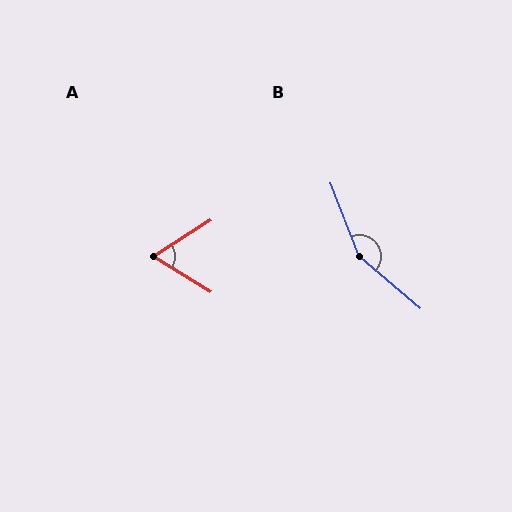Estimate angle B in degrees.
Approximately 151 degrees.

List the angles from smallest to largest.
A (64°), B (151°).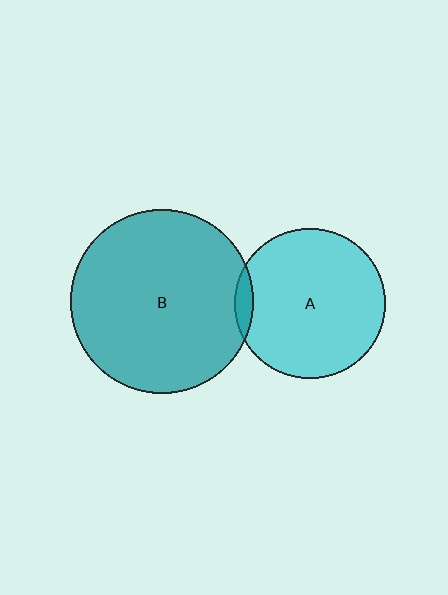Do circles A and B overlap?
Yes.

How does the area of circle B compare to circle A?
Approximately 1.5 times.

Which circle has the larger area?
Circle B (teal).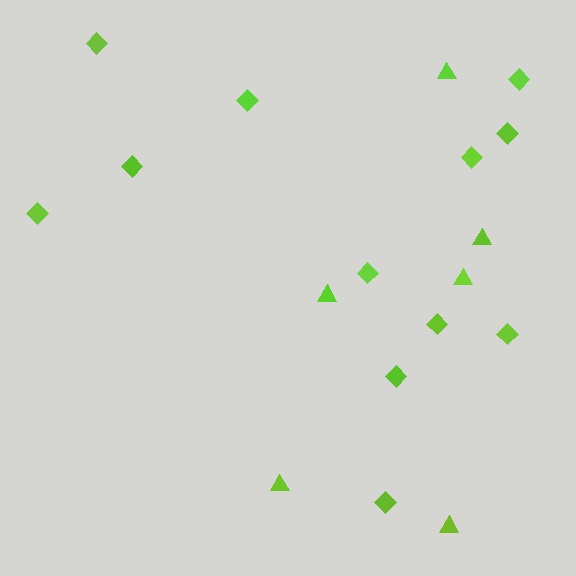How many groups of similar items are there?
There are 2 groups: one group of diamonds (12) and one group of triangles (6).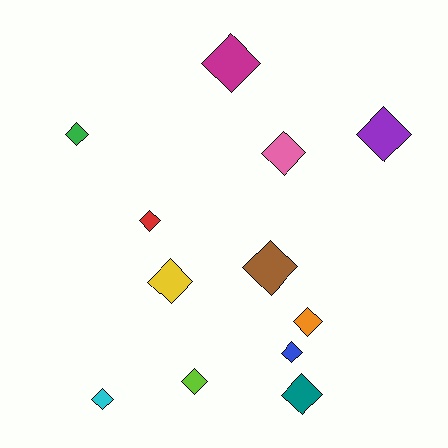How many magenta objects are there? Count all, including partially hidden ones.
There is 1 magenta object.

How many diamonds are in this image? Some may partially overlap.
There are 12 diamonds.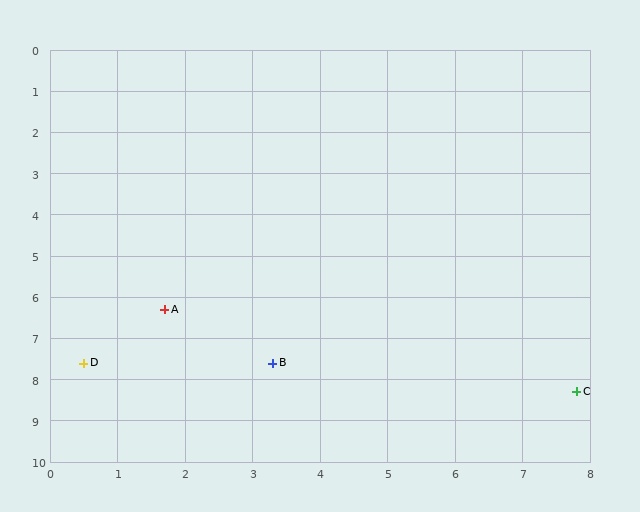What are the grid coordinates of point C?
Point C is at approximately (7.8, 8.3).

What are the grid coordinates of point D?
Point D is at approximately (0.5, 7.6).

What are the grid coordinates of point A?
Point A is at approximately (1.7, 6.3).